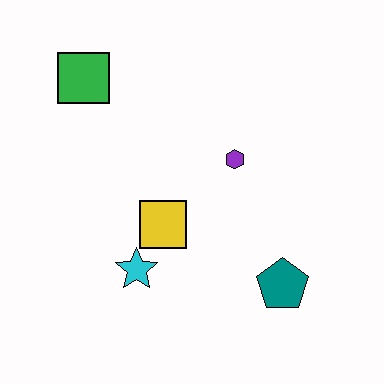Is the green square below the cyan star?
No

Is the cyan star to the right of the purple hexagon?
No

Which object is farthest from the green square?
The teal pentagon is farthest from the green square.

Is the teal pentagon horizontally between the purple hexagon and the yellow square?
No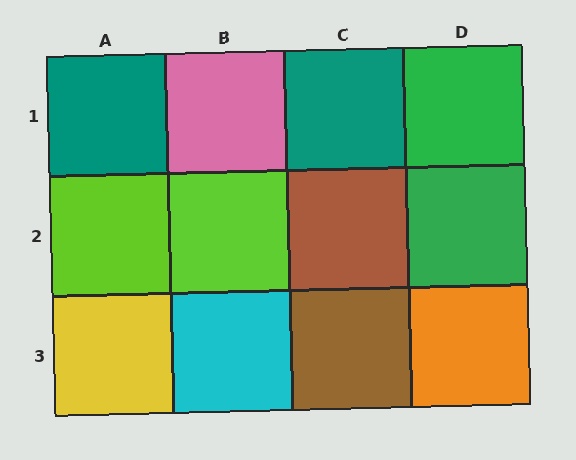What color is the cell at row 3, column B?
Cyan.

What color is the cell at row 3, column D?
Orange.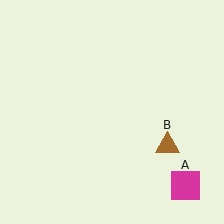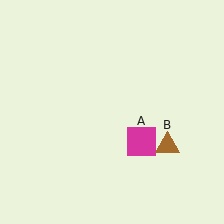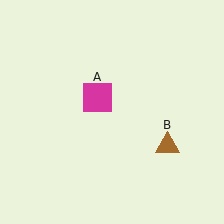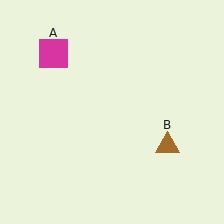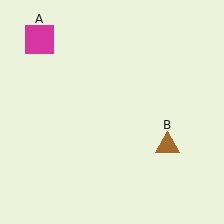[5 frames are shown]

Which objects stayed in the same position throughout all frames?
Brown triangle (object B) remained stationary.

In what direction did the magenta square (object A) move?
The magenta square (object A) moved up and to the left.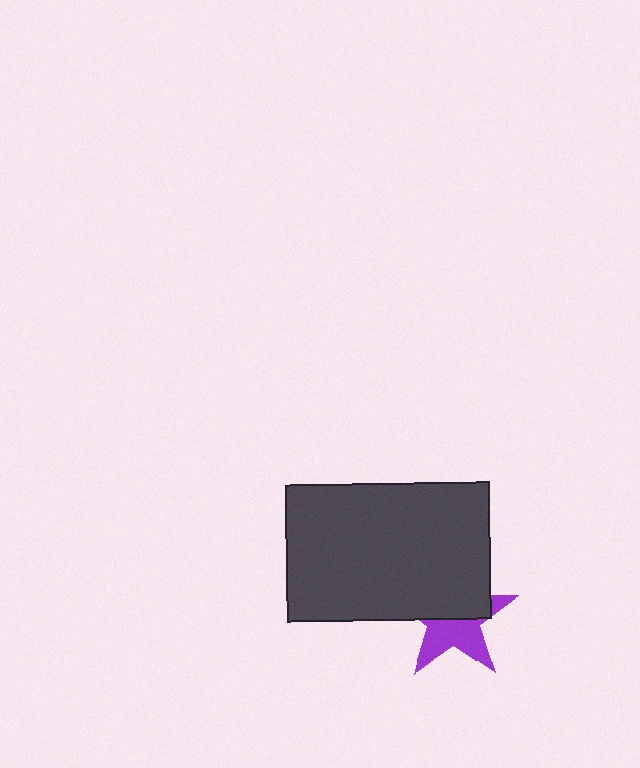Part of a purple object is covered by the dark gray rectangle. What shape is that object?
It is a star.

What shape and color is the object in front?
The object in front is a dark gray rectangle.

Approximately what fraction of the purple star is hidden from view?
Roughly 51% of the purple star is hidden behind the dark gray rectangle.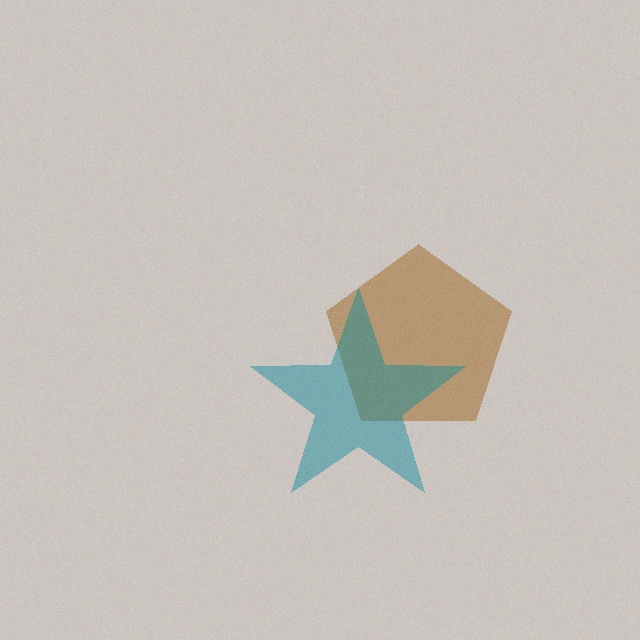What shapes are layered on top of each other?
The layered shapes are: a brown pentagon, a teal star.